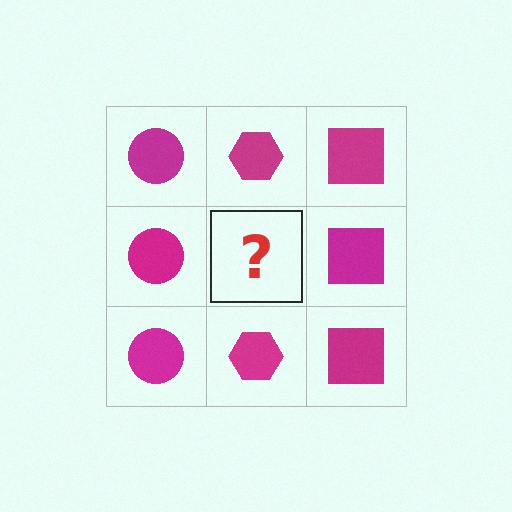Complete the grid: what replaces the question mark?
The question mark should be replaced with a magenta hexagon.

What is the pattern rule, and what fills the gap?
The rule is that each column has a consistent shape. The gap should be filled with a magenta hexagon.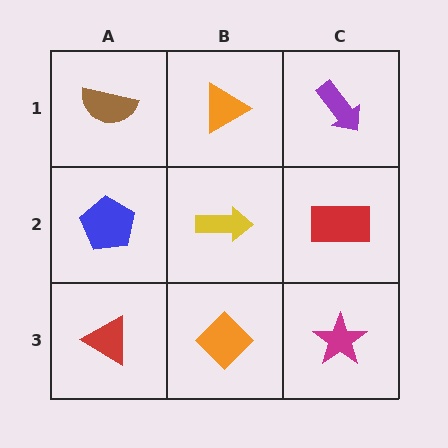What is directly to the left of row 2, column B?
A blue pentagon.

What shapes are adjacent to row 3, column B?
A yellow arrow (row 2, column B), a red triangle (row 3, column A), a magenta star (row 3, column C).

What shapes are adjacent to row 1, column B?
A yellow arrow (row 2, column B), a brown semicircle (row 1, column A), a purple arrow (row 1, column C).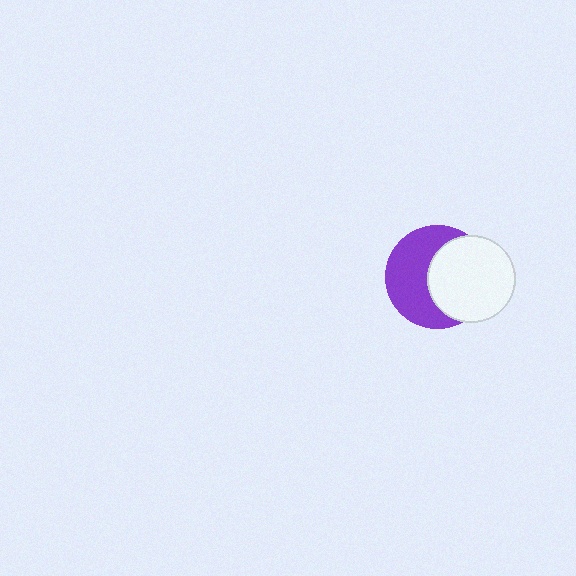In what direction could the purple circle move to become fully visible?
The purple circle could move left. That would shift it out from behind the white circle entirely.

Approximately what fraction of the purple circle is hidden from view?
Roughly 47% of the purple circle is hidden behind the white circle.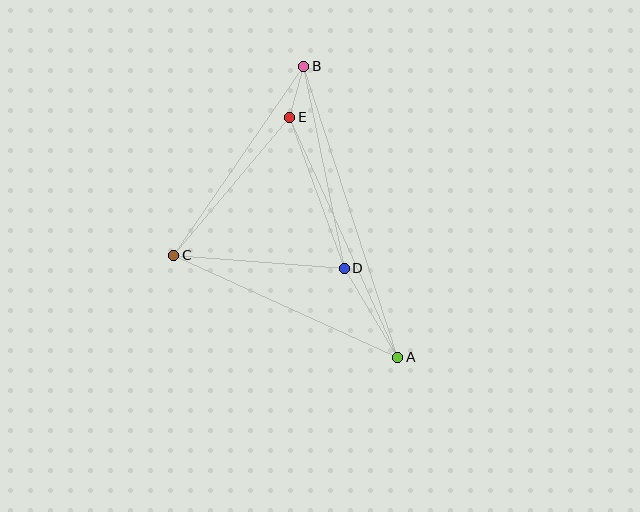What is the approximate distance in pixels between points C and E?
The distance between C and E is approximately 180 pixels.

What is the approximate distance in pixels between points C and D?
The distance between C and D is approximately 171 pixels.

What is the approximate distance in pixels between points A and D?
The distance between A and D is approximately 104 pixels.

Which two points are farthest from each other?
Points A and B are farthest from each other.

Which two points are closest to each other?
Points B and E are closest to each other.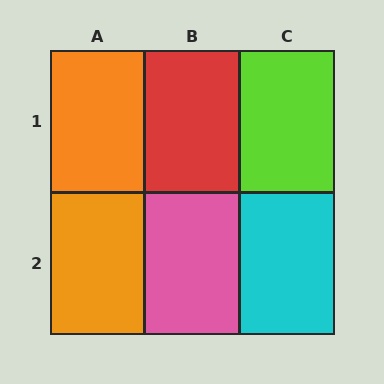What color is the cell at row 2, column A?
Orange.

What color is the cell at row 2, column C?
Cyan.